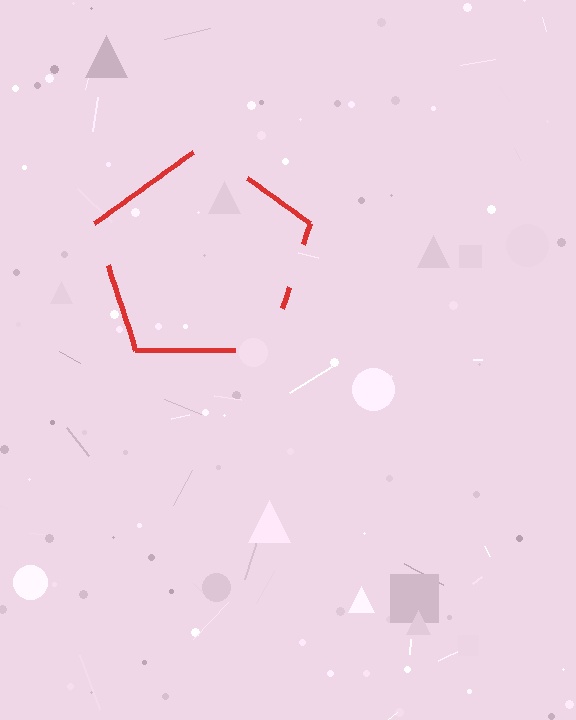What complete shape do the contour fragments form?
The contour fragments form a pentagon.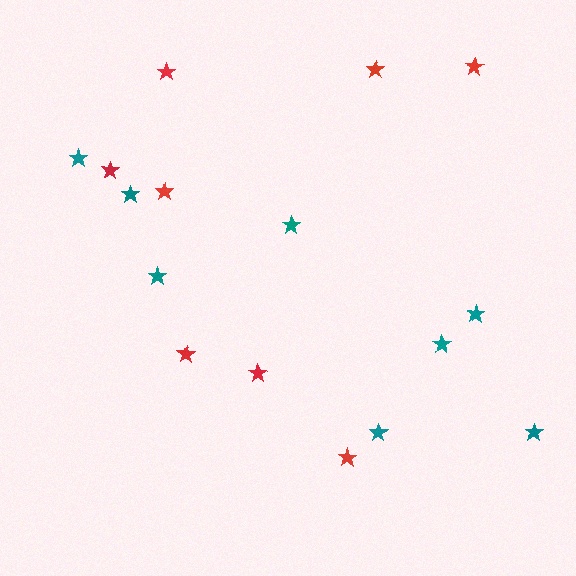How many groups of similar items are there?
There are 2 groups: one group of teal stars (8) and one group of red stars (8).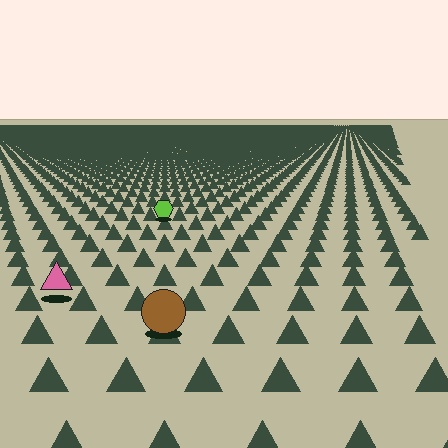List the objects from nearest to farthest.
From nearest to farthest: the brown circle, the pink triangle, the lime hexagon.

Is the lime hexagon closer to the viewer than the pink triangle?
No. The pink triangle is closer — you can tell from the texture gradient: the ground texture is coarser near it.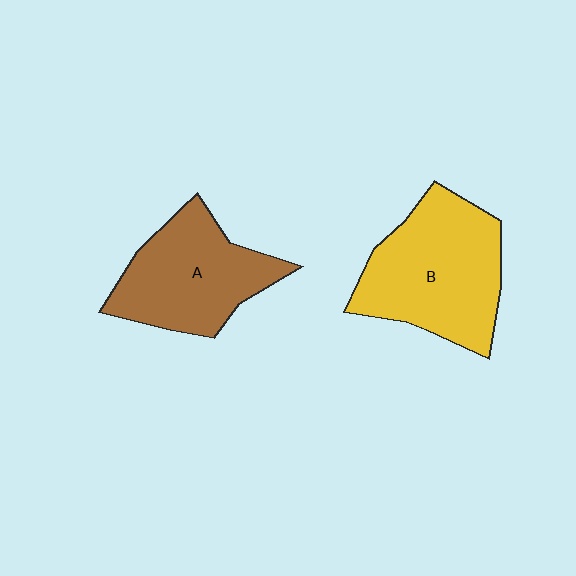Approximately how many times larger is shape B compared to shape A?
Approximately 1.2 times.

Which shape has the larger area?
Shape B (yellow).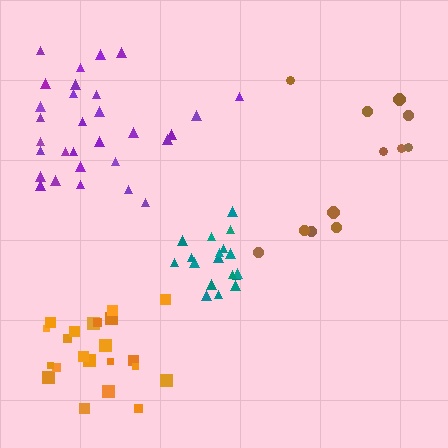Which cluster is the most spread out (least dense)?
Brown.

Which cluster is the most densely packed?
Teal.